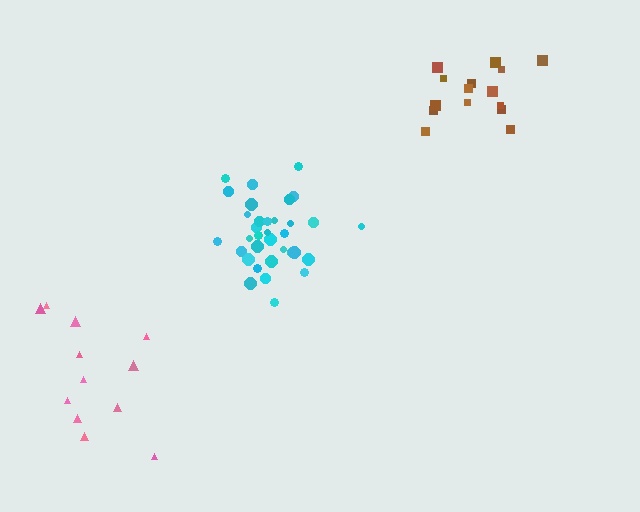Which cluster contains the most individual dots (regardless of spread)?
Cyan (34).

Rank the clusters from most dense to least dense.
cyan, brown, pink.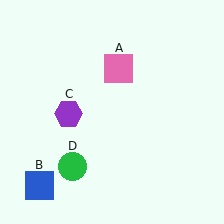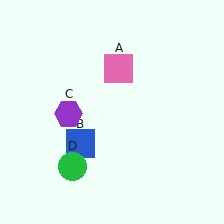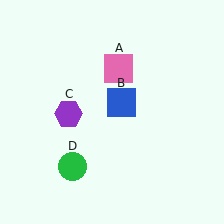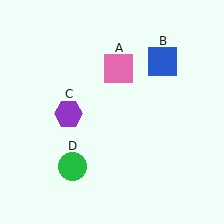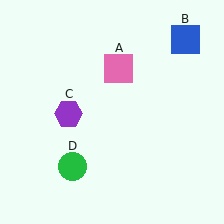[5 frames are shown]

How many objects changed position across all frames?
1 object changed position: blue square (object B).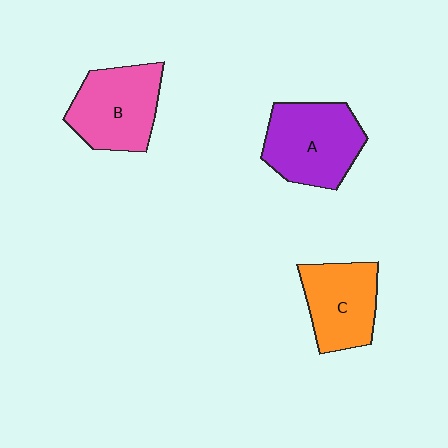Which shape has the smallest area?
Shape C (orange).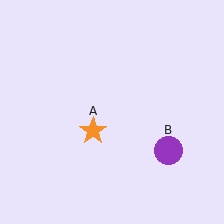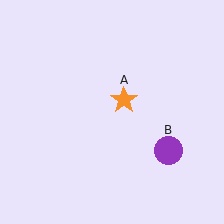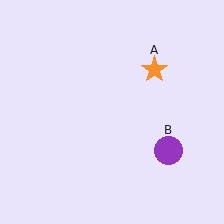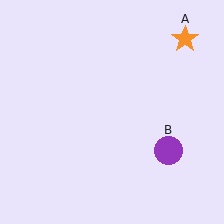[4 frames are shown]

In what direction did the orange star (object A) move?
The orange star (object A) moved up and to the right.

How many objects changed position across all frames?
1 object changed position: orange star (object A).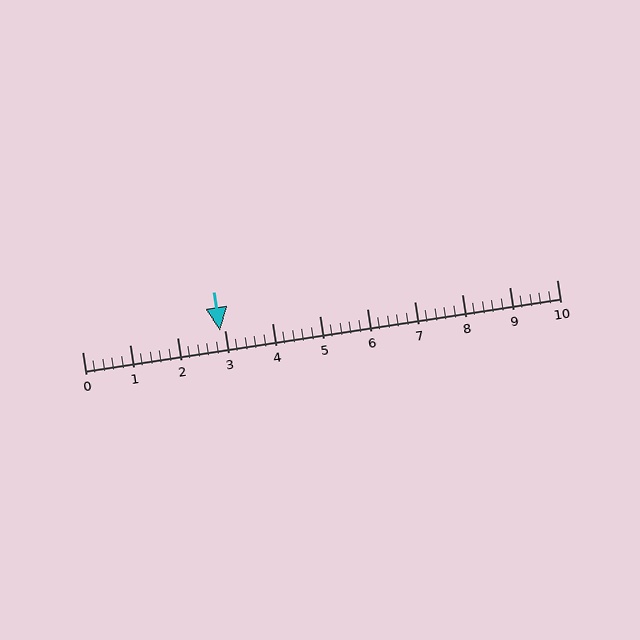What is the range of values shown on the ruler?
The ruler shows values from 0 to 10.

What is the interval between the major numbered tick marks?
The major tick marks are spaced 1 units apart.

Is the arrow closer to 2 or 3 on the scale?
The arrow is closer to 3.